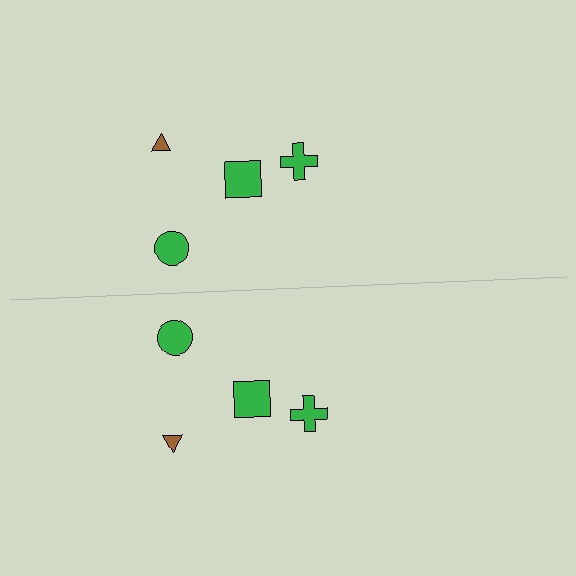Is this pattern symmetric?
Yes, this pattern has bilateral (reflection) symmetry.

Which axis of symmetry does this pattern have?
The pattern has a horizontal axis of symmetry running through the center of the image.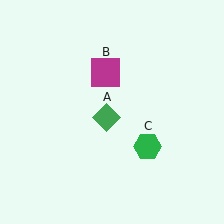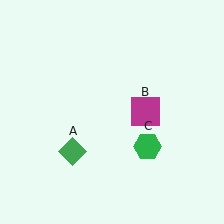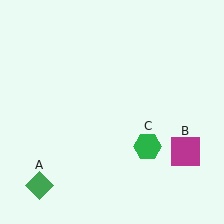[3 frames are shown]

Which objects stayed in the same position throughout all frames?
Green hexagon (object C) remained stationary.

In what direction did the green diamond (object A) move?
The green diamond (object A) moved down and to the left.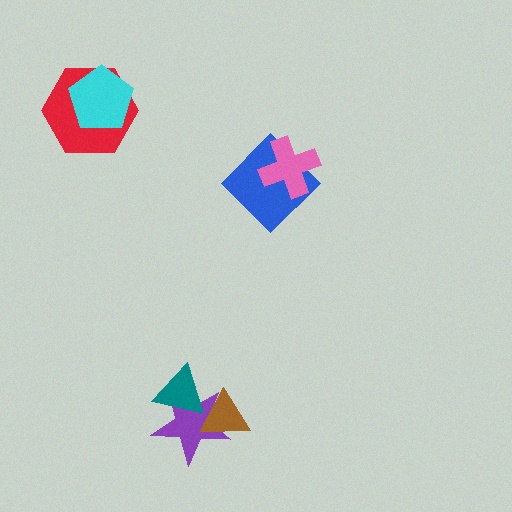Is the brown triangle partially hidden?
Yes, it is partially covered by another shape.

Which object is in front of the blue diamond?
The pink cross is in front of the blue diamond.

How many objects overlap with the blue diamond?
1 object overlaps with the blue diamond.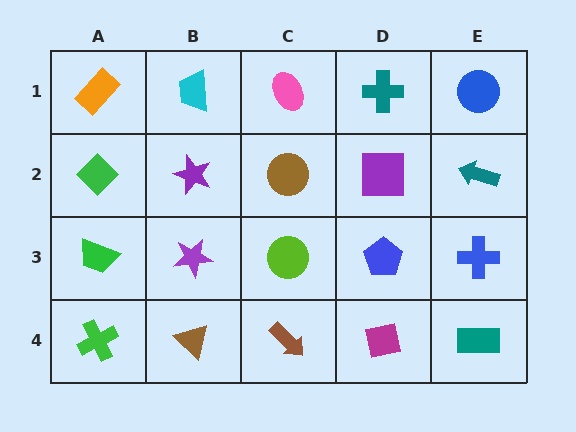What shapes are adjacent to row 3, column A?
A green diamond (row 2, column A), a green cross (row 4, column A), a purple star (row 3, column B).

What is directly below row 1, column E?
A teal arrow.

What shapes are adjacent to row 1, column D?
A purple square (row 2, column D), a pink ellipse (row 1, column C), a blue circle (row 1, column E).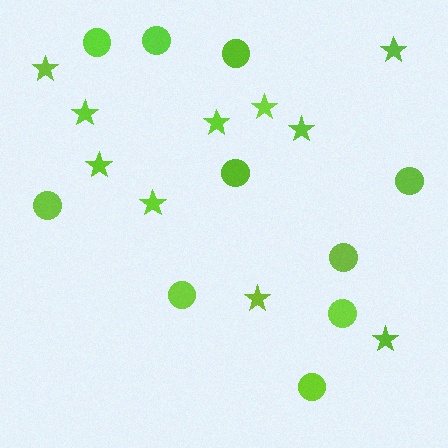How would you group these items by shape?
There are 2 groups: one group of circles (10) and one group of stars (10).